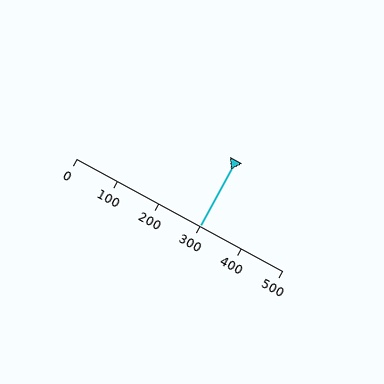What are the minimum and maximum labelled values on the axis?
The axis runs from 0 to 500.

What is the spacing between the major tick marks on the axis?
The major ticks are spaced 100 apart.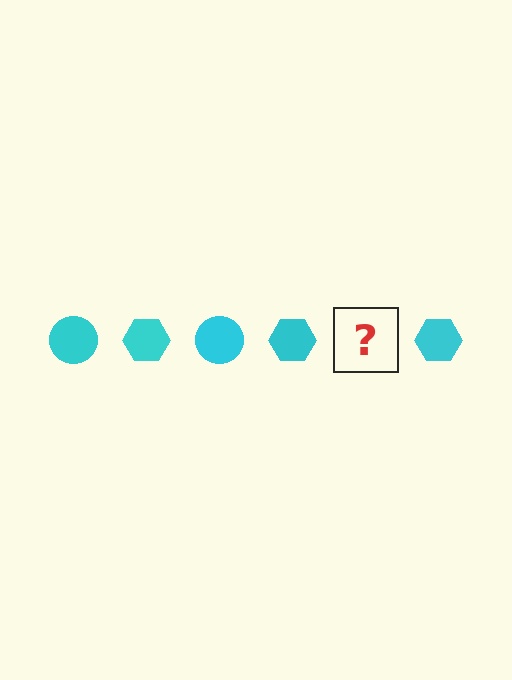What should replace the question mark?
The question mark should be replaced with a cyan circle.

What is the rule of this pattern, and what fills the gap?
The rule is that the pattern cycles through circle, hexagon shapes in cyan. The gap should be filled with a cyan circle.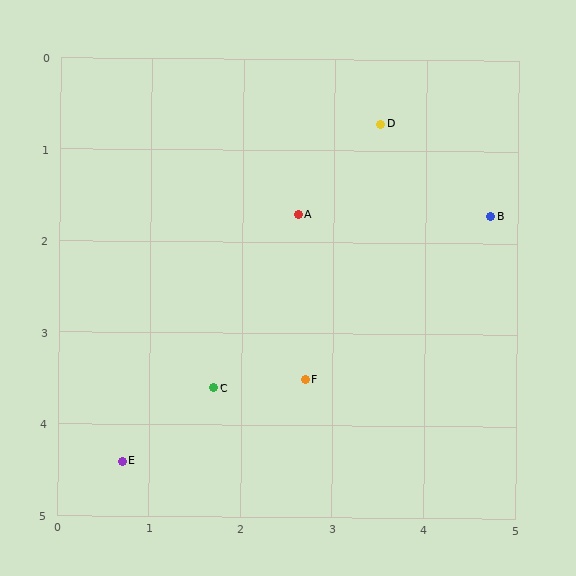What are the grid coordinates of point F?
Point F is at approximately (2.7, 3.5).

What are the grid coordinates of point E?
Point E is at approximately (0.7, 4.4).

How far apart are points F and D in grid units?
Points F and D are about 2.9 grid units apart.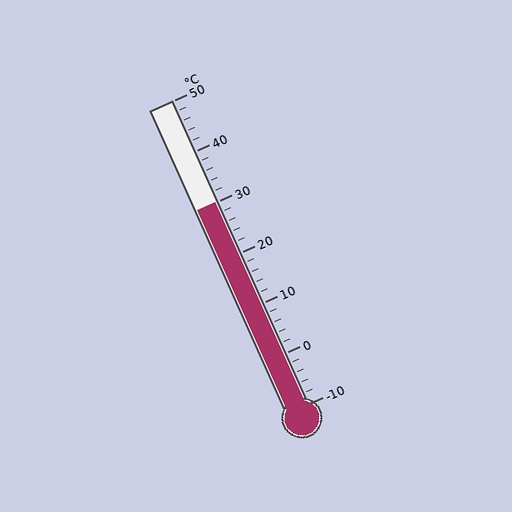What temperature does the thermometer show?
The thermometer shows approximately 30°C.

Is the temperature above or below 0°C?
The temperature is above 0°C.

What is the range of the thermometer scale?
The thermometer scale ranges from -10°C to 50°C.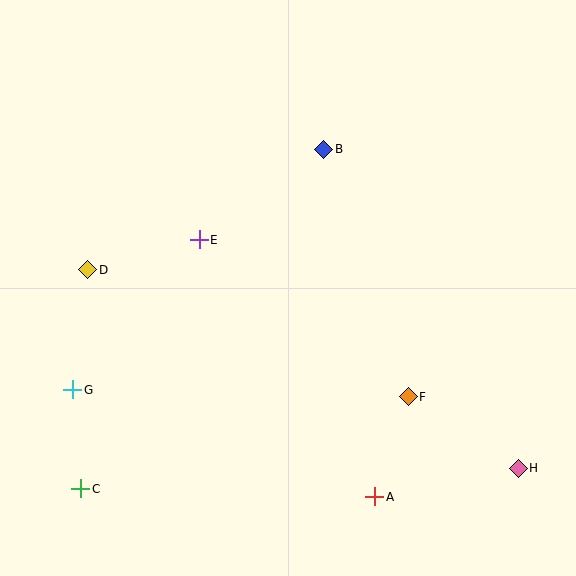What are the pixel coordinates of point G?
Point G is at (73, 390).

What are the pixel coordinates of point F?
Point F is at (408, 397).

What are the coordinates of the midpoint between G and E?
The midpoint between G and E is at (136, 315).